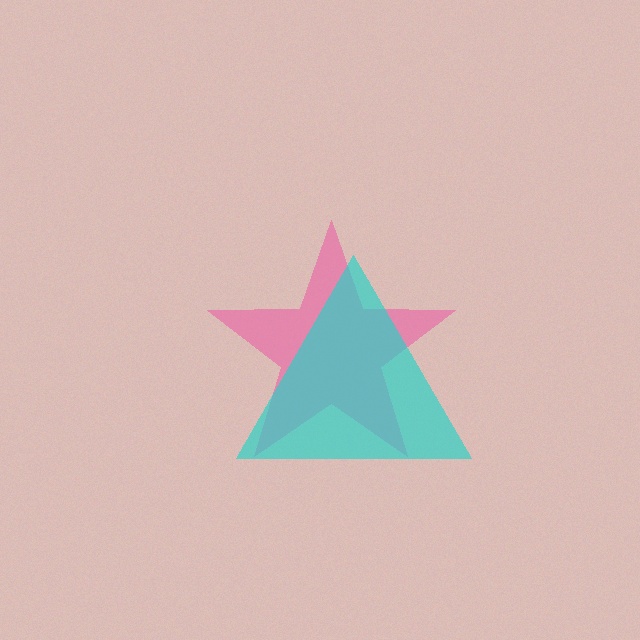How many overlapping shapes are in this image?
There are 2 overlapping shapes in the image.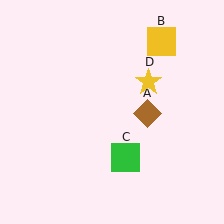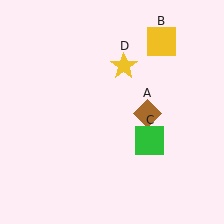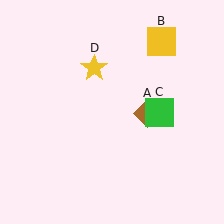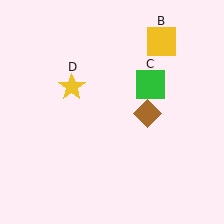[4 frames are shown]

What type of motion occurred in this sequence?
The green square (object C), yellow star (object D) rotated counterclockwise around the center of the scene.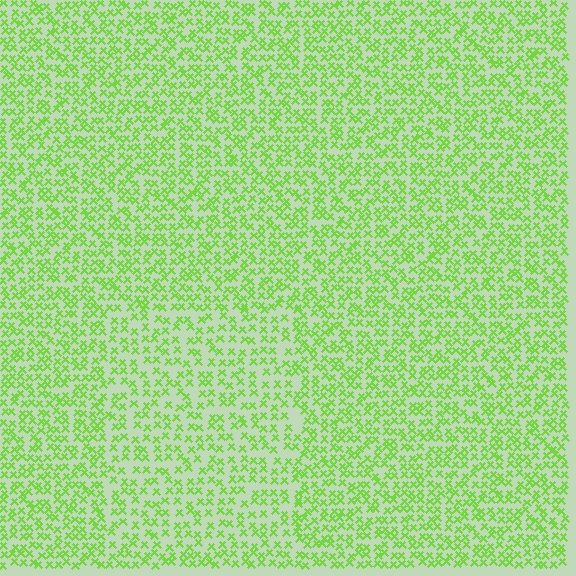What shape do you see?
I see a rectangle.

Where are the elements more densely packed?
The elements are more densely packed outside the rectangle boundary.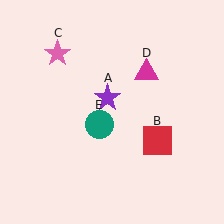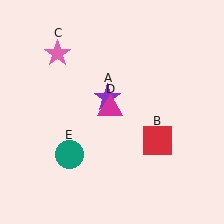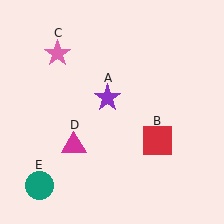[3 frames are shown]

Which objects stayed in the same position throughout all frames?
Purple star (object A) and red square (object B) and pink star (object C) remained stationary.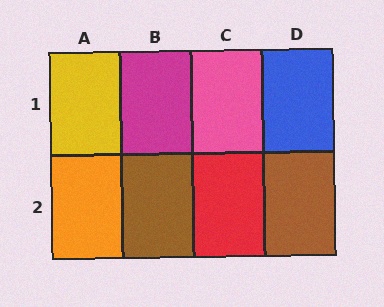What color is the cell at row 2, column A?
Orange.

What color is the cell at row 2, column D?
Brown.